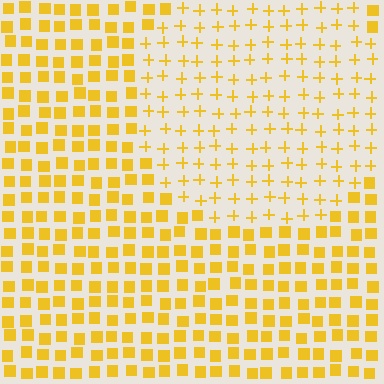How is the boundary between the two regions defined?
The boundary is defined by a change in element shape: plus signs inside vs. squares outside. All elements share the same color and spacing.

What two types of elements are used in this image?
The image uses plus signs inside the circle region and squares outside it.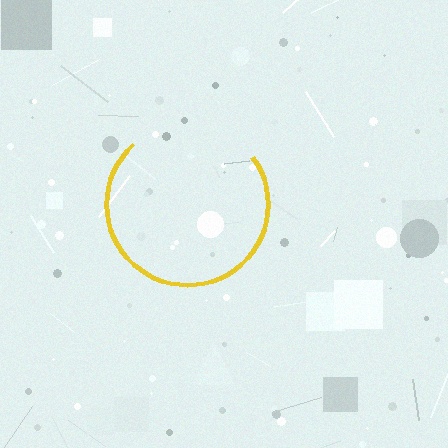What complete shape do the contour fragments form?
The contour fragments form a circle.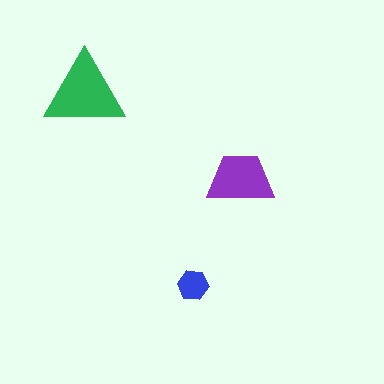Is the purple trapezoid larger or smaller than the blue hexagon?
Larger.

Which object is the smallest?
The blue hexagon.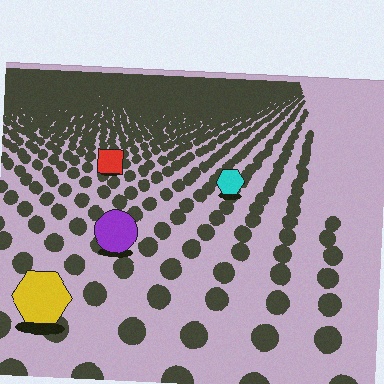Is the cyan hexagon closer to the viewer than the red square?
Yes. The cyan hexagon is closer — you can tell from the texture gradient: the ground texture is coarser near it.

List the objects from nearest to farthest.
From nearest to farthest: the yellow hexagon, the purple circle, the cyan hexagon, the red square.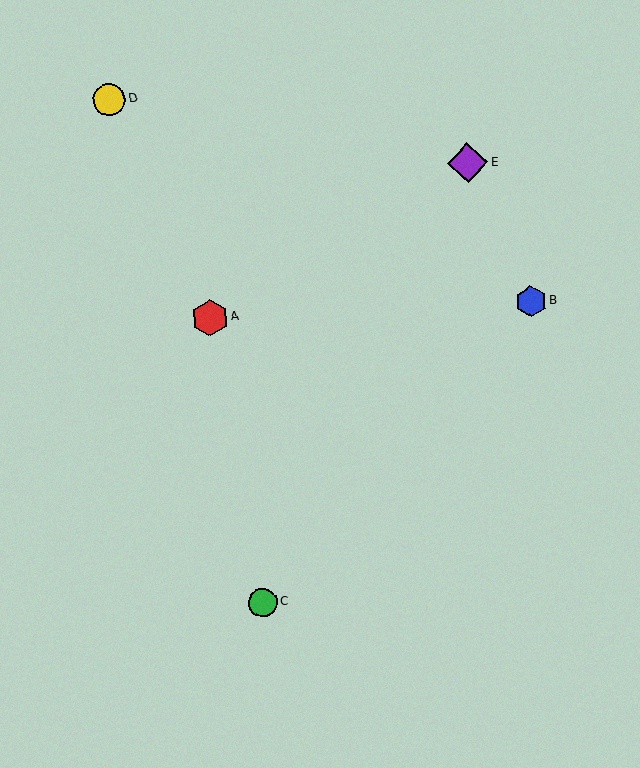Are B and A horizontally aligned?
Yes, both are at y≈301.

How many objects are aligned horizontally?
2 objects (A, B) are aligned horizontally.